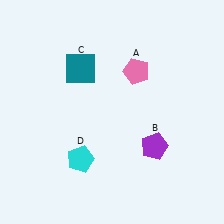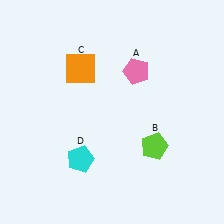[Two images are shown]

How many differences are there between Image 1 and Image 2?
There are 2 differences between the two images.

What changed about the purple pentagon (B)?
In Image 1, B is purple. In Image 2, it changed to lime.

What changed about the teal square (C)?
In Image 1, C is teal. In Image 2, it changed to orange.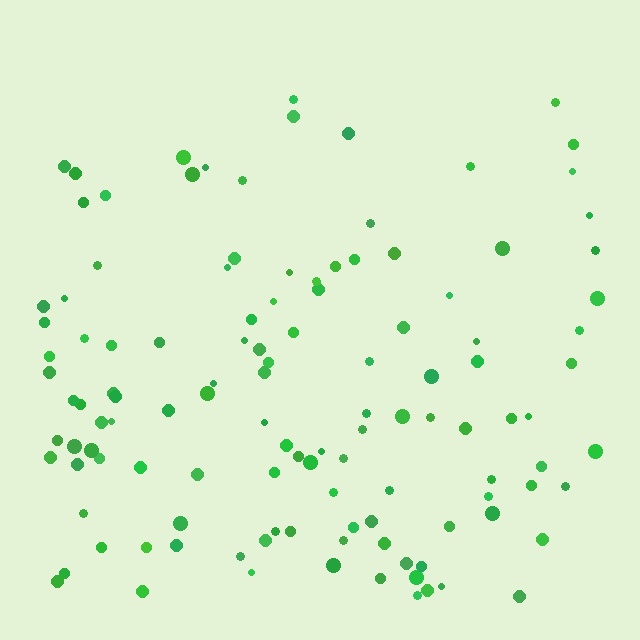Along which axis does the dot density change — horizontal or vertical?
Vertical.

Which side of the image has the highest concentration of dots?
The bottom.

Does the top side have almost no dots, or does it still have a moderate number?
Still a moderate number, just noticeably fewer than the bottom.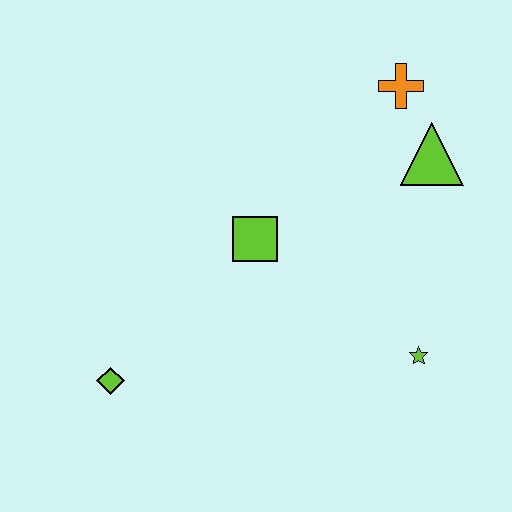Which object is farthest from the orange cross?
The lime diamond is farthest from the orange cross.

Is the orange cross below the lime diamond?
No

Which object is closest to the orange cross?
The lime triangle is closest to the orange cross.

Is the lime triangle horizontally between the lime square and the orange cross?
No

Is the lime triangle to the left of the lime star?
No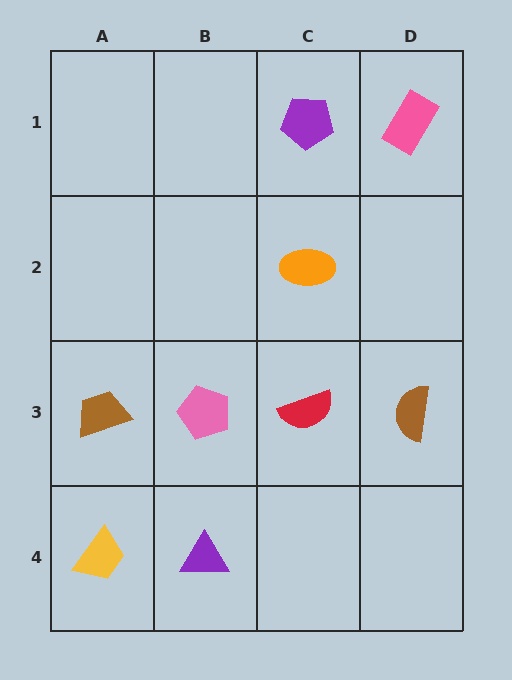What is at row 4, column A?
A yellow trapezoid.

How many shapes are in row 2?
1 shape.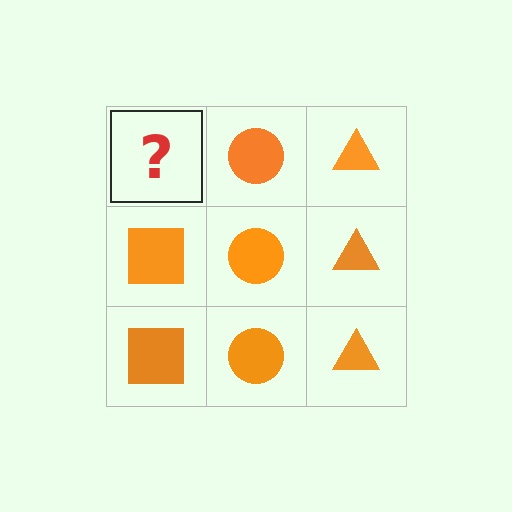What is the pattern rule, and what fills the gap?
The rule is that each column has a consistent shape. The gap should be filled with an orange square.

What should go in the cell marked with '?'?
The missing cell should contain an orange square.